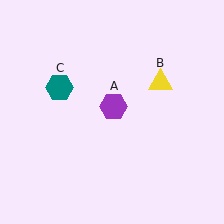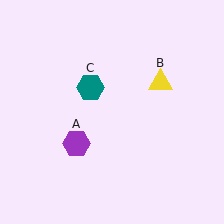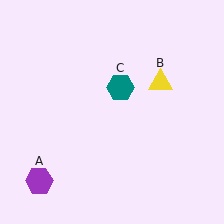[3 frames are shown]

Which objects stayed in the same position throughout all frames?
Yellow triangle (object B) remained stationary.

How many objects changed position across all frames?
2 objects changed position: purple hexagon (object A), teal hexagon (object C).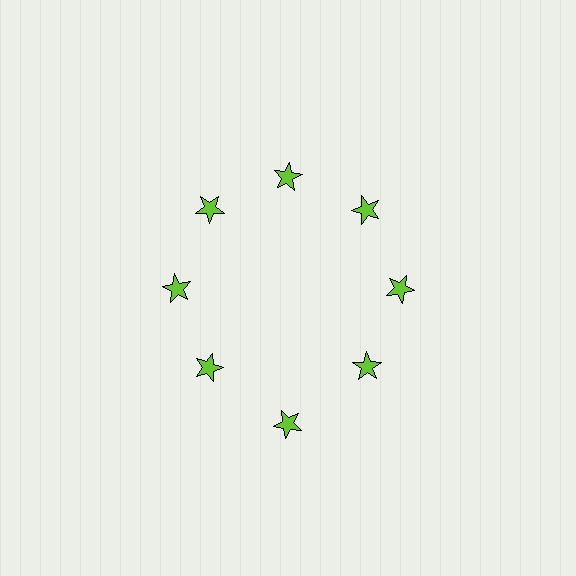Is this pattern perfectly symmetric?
No. The 8 lime stars are arranged in a ring, but one element near the 6 o'clock position is pushed outward from the center, breaking the 8-fold rotational symmetry.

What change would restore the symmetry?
The symmetry would be restored by moving it inward, back onto the ring so that all 8 stars sit at equal angles and equal distance from the center.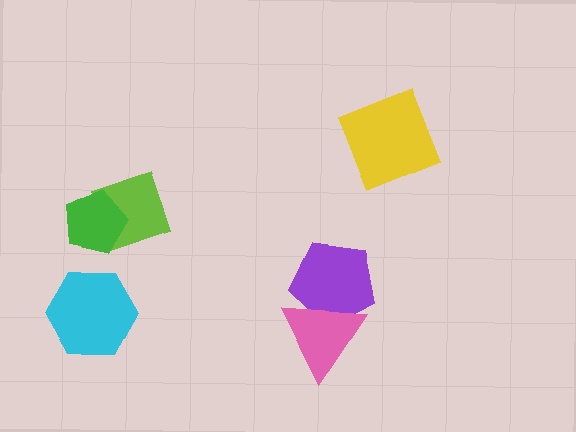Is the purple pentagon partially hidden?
Yes, it is partially covered by another shape.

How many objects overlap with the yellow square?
0 objects overlap with the yellow square.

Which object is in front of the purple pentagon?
The pink triangle is in front of the purple pentagon.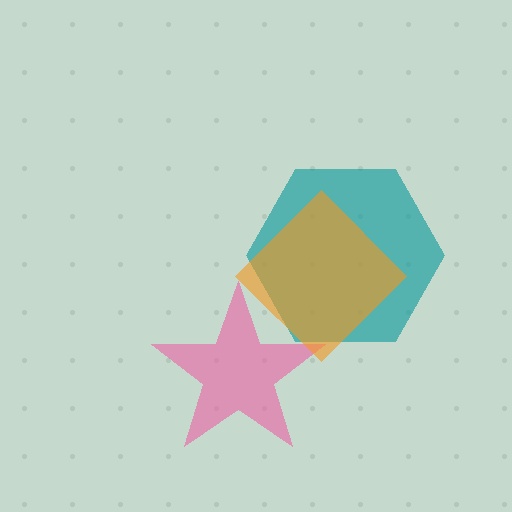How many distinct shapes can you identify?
There are 3 distinct shapes: a teal hexagon, a pink star, an orange diamond.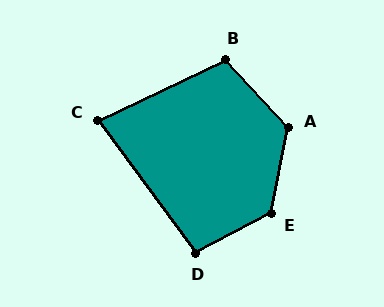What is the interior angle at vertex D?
Approximately 99 degrees (obtuse).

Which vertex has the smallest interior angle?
C, at approximately 79 degrees.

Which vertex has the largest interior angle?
E, at approximately 129 degrees.